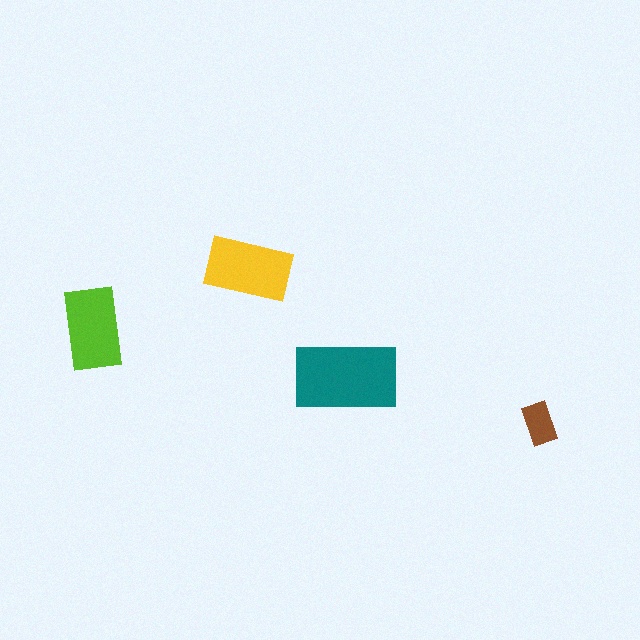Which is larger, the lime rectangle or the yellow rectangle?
The yellow one.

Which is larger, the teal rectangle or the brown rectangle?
The teal one.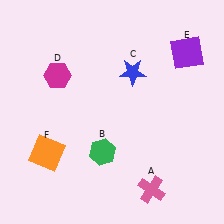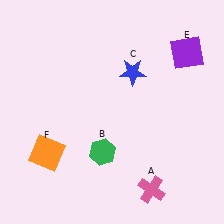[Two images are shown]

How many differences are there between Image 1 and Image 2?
There is 1 difference between the two images.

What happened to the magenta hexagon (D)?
The magenta hexagon (D) was removed in Image 2. It was in the top-left area of Image 1.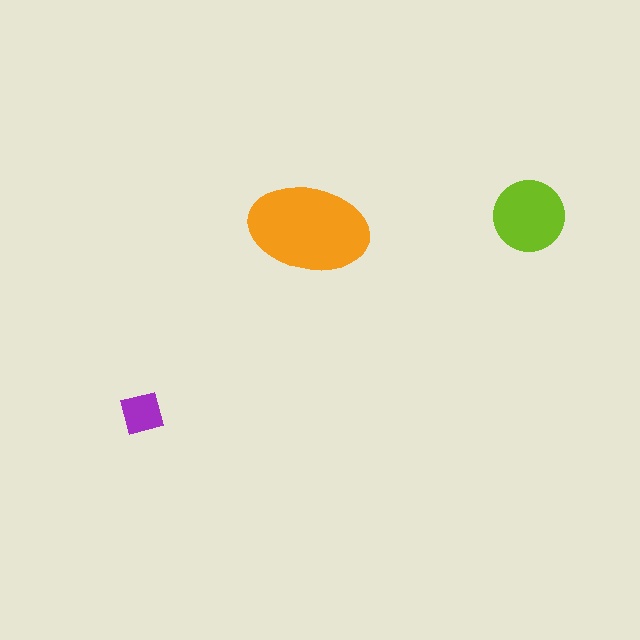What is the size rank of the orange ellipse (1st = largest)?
1st.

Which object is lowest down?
The purple square is bottommost.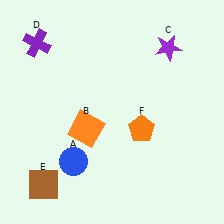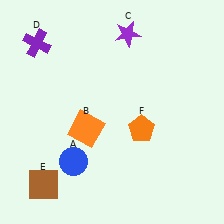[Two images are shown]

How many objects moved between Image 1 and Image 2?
1 object moved between the two images.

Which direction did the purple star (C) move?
The purple star (C) moved left.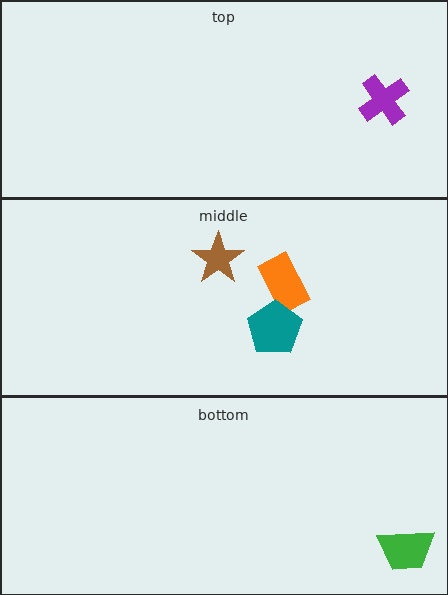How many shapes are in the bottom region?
1.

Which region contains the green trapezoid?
The bottom region.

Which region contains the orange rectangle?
The middle region.